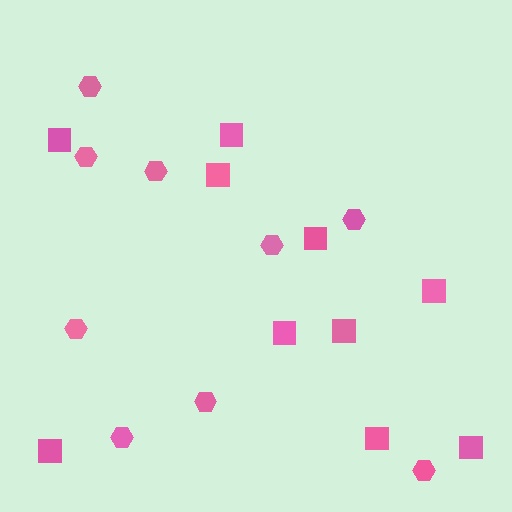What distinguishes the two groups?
There are 2 groups: one group of hexagons (9) and one group of squares (10).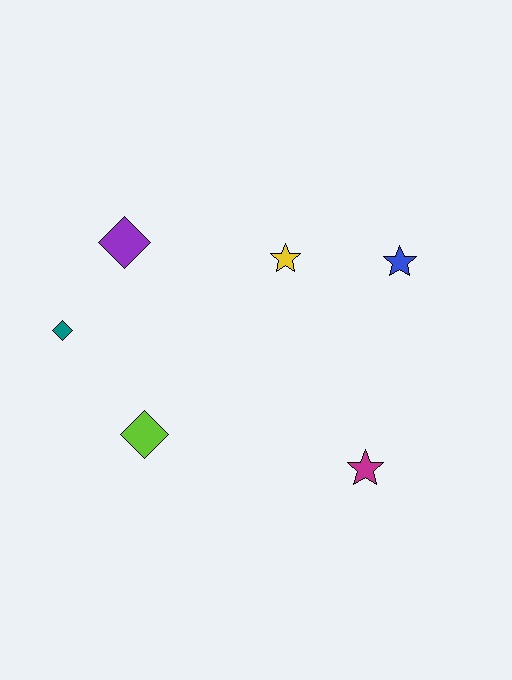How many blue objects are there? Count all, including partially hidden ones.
There is 1 blue object.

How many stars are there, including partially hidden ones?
There are 3 stars.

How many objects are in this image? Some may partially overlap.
There are 6 objects.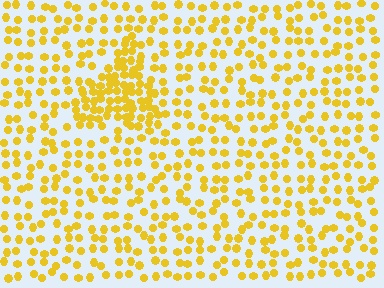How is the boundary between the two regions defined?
The boundary is defined by a change in element density (approximately 2.3x ratio). All elements are the same color, size, and shape.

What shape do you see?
I see a triangle.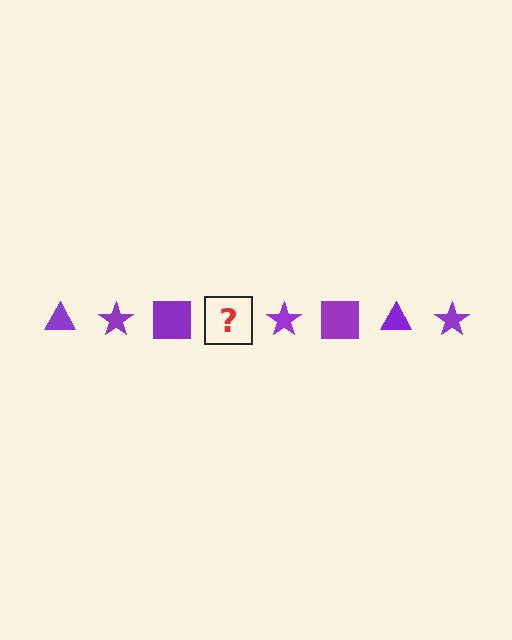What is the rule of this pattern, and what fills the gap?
The rule is that the pattern cycles through triangle, star, square shapes in purple. The gap should be filled with a purple triangle.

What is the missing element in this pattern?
The missing element is a purple triangle.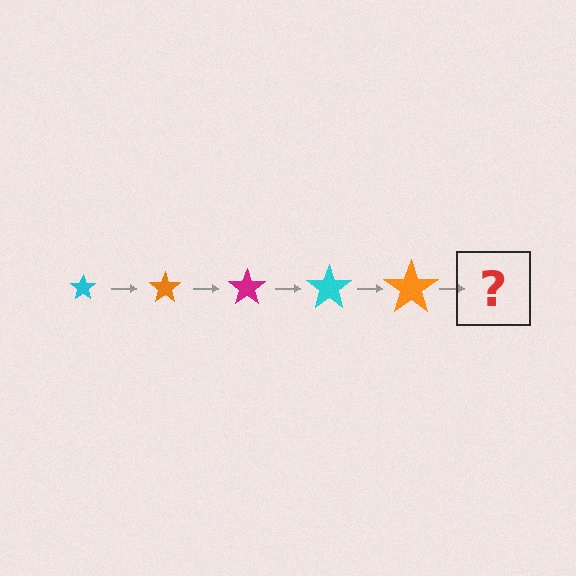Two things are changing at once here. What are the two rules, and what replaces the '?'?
The two rules are that the star grows larger each step and the color cycles through cyan, orange, and magenta. The '?' should be a magenta star, larger than the previous one.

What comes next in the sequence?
The next element should be a magenta star, larger than the previous one.